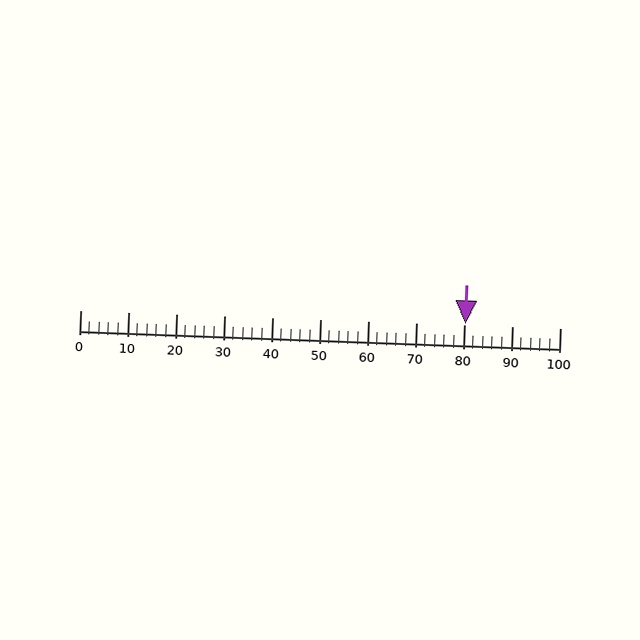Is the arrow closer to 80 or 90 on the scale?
The arrow is closer to 80.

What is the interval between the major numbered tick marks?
The major tick marks are spaced 10 units apart.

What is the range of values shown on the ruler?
The ruler shows values from 0 to 100.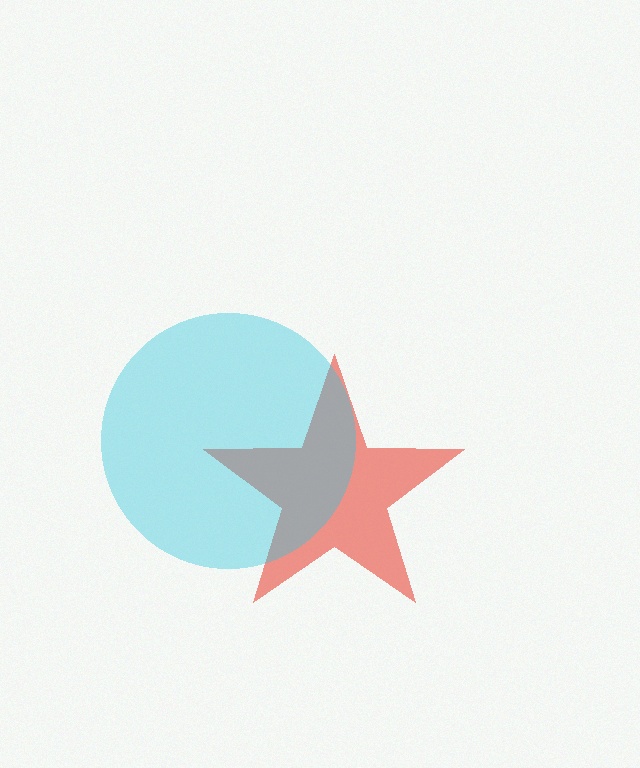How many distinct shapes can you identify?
There are 2 distinct shapes: a red star, a cyan circle.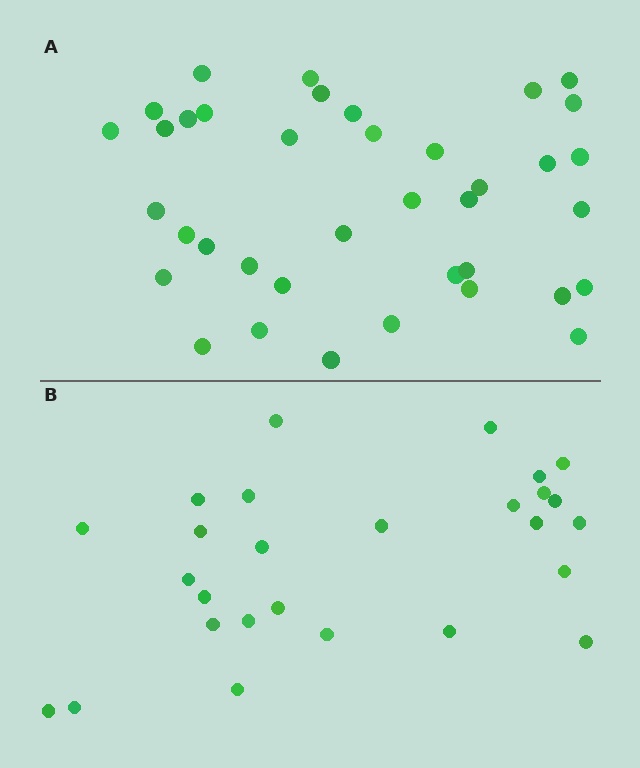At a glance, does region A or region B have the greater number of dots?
Region A (the top region) has more dots.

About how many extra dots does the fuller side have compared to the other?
Region A has roughly 12 or so more dots than region B.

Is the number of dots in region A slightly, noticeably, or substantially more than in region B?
Region A has noticeably more, but not dramatically so. The ratio is roughly 1.4 to 1.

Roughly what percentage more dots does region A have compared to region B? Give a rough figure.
About 40% more.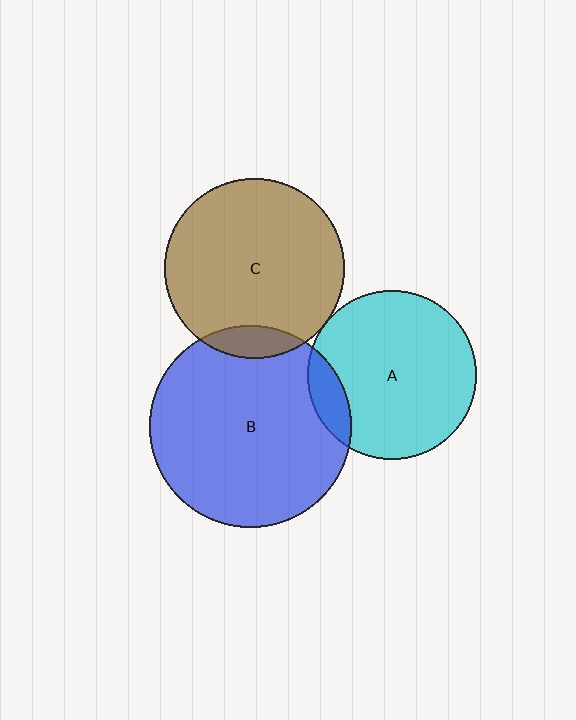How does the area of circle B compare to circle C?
Approximately 1.3 times.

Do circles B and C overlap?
Yes.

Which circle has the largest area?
Circle B (blue).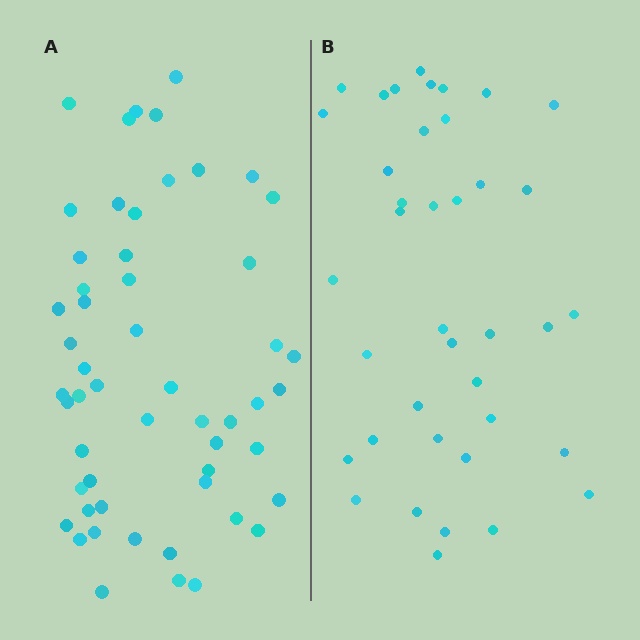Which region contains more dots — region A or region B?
Region A (the left region) has more dots.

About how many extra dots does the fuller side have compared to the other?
Region A has approximately 15 more dots than region B.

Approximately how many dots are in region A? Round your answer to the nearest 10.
About 50 dots. (The exact count is 54, which rounds to 50.)